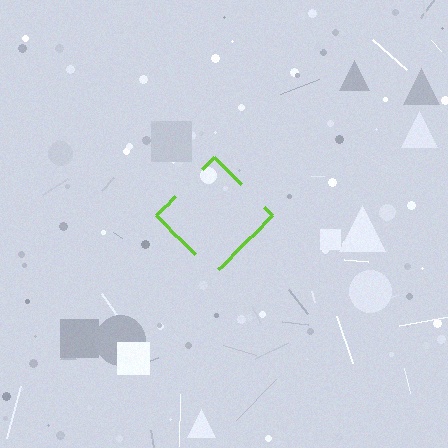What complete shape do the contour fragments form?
The contour fragments form a diamond.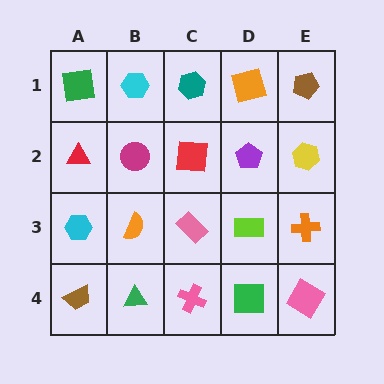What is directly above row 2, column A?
A green square.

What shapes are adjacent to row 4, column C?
A pink rectangle (row 3, column C), a green triangle (row 4, column B), a green square (row 4, column D).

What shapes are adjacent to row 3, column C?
A red square (row 2, column C), a pink cross (row 4, column C), an orange semicircle (row 3, column B), a lime rectangle (row 3, column D).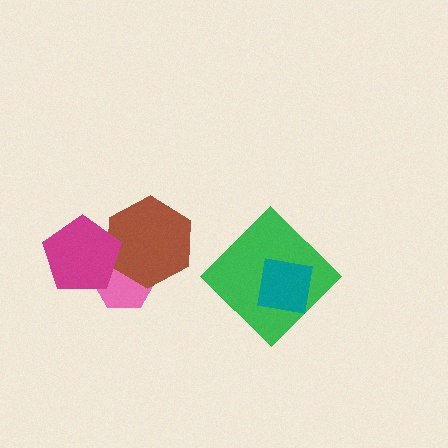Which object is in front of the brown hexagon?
The magenta pentagon is in front of the brown hexagon.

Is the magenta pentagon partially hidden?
No, no other shape covers it.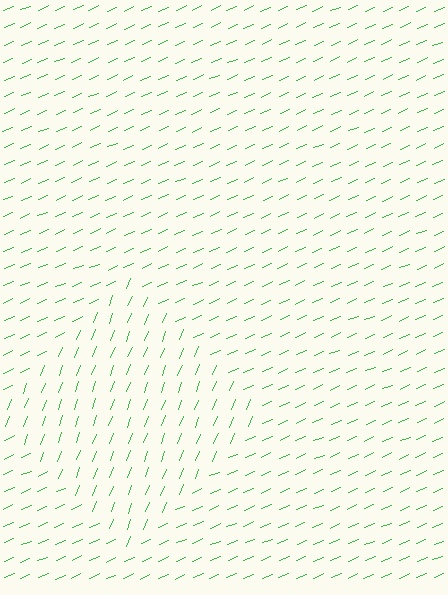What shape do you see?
I see a diamond.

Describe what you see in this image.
The image is filled with small green line segments. A diamond region in the image has lines oriented differently from the surrounding lines, creating a visible texture boundary.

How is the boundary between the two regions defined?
The boundary is defined purely by a change in line orientation (approximately 45 degrees difference). All lines are the same color and thickness.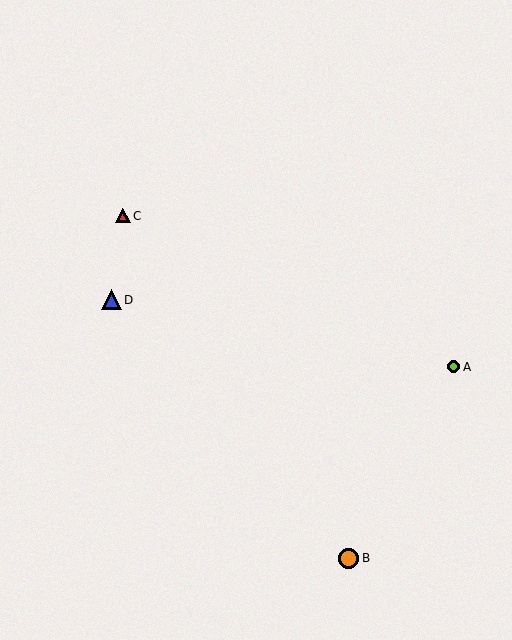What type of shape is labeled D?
Shape D is a blue triangle.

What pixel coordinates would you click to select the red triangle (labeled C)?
Click at (123, 216) to select the red triangle C.